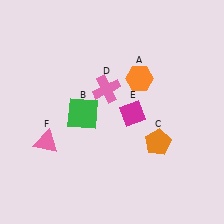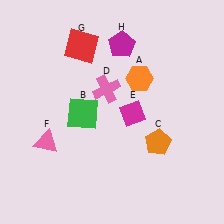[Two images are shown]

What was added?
A red square (G), a magenta pentagon (H) were added in Image 2.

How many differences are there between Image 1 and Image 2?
There are 2 differences between the two images.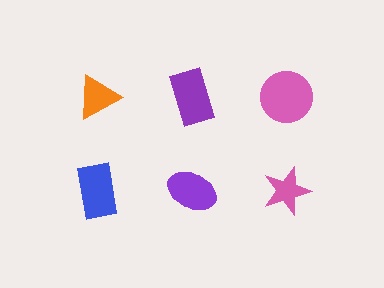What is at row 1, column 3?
A pink circle.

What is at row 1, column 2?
A purple rectangle.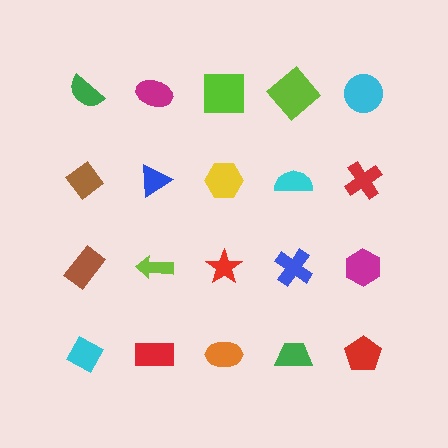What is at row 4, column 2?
A red rectangle.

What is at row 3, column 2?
A lime arrow.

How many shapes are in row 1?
5 shapes.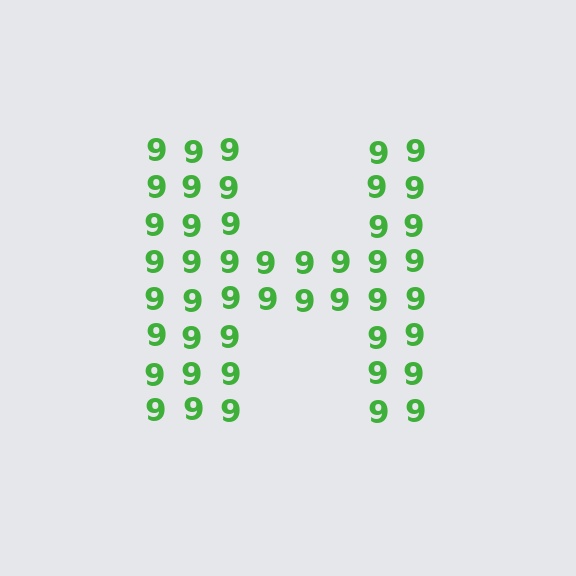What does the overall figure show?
The overall figure shows the letter H.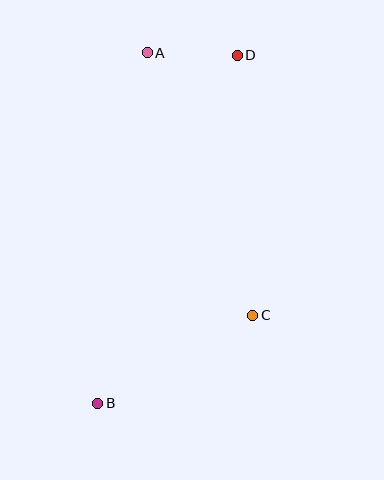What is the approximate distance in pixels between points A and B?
The distance between A and B is approximately 354 pixels.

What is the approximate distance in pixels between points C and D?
The distance between C and D is approximately 260 pixels.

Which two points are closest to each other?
Points A and D are closest to each other.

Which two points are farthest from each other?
Points B and D are farthest from each other.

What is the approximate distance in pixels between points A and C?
The distance between A and C is approximately 283 pixels.